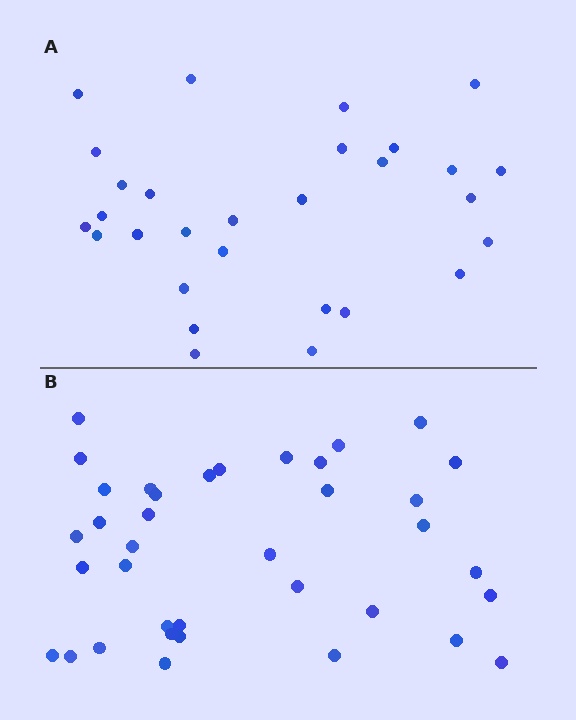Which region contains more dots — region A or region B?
Region B (the bottom region) has more dots.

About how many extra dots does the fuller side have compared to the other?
Region B has roughly 8 or so more dots than region A.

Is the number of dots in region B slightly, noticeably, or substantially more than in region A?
Region B has noticeably more, but not dramatically so. The ratio is roughly 1.3 to 1.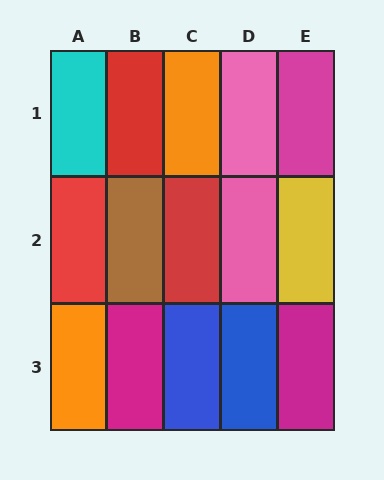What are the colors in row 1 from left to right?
Cyan, red, orange, pink, magenta.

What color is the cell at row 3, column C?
Blue.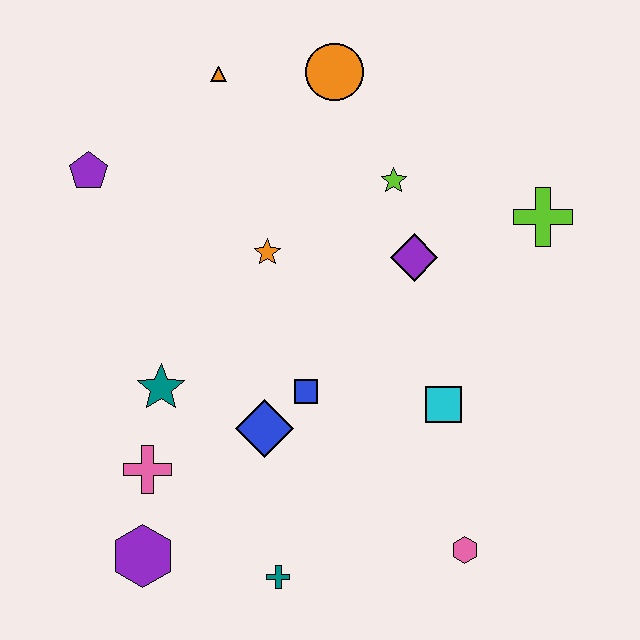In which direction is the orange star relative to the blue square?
The orange star is above the blue square.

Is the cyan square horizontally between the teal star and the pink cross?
No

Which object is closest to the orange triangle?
The orange circle is closest to the orange triangle.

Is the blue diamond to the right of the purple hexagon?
Yes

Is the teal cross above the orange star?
No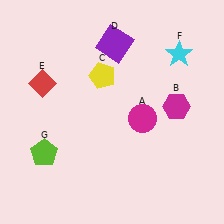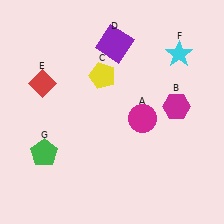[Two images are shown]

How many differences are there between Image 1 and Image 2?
There is 1 difference between the two images.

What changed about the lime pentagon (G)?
In Image 1, G is lime. In Image 2, it changed to green.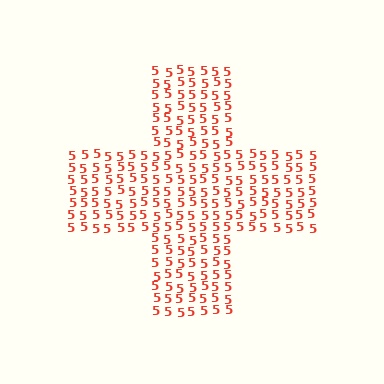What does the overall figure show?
The overall figure shows a cross.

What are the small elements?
The small elements are digit 5's.